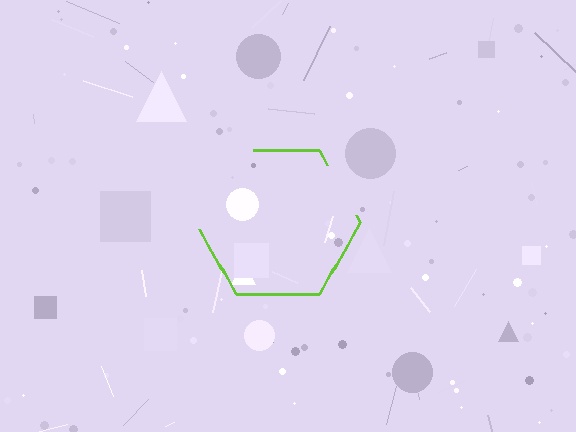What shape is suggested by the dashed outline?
The dashed outline suggests a hexagon.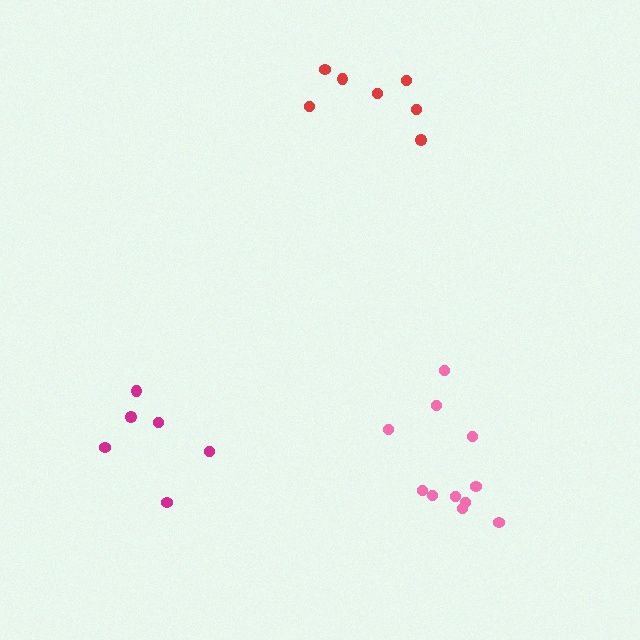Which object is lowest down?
The magenta cluster is bottommost.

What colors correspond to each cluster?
The clusters are colored: red, pink, magenta.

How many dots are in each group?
Group 1: 7 dots, Group 2: 11 dots, Group 3: 6 dots (24 total).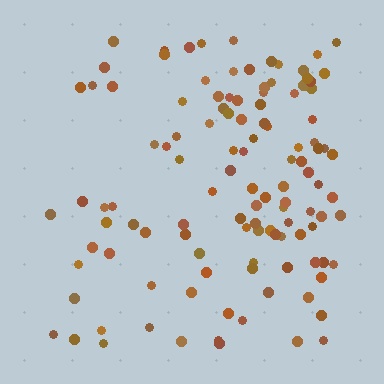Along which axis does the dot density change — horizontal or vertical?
Horizontal.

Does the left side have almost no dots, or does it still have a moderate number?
Still a moderate number, just noticeably fewer than the right.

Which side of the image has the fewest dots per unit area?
The left.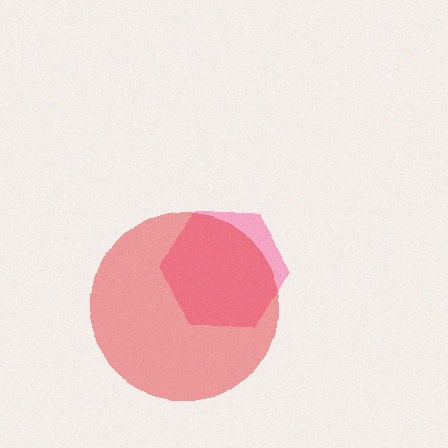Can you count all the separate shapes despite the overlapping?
Yes, there are 2 separate shapes.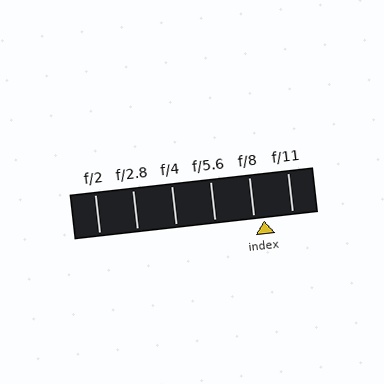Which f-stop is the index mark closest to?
The index mark is closest to f/8.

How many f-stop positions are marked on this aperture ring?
There are 6 f-stop positions marked.